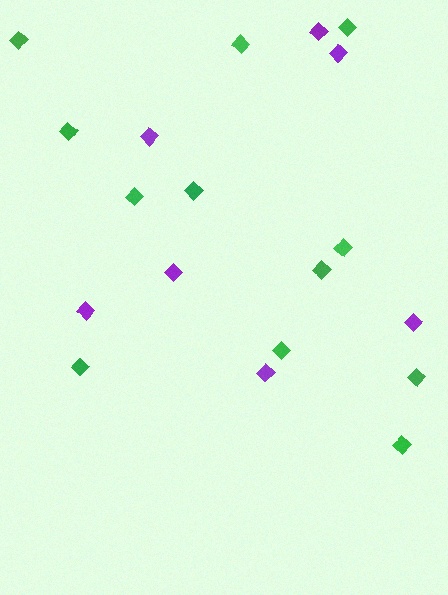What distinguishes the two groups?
There are 2 groups: one group of green diamonds (12) and one group of purple diamonds (7).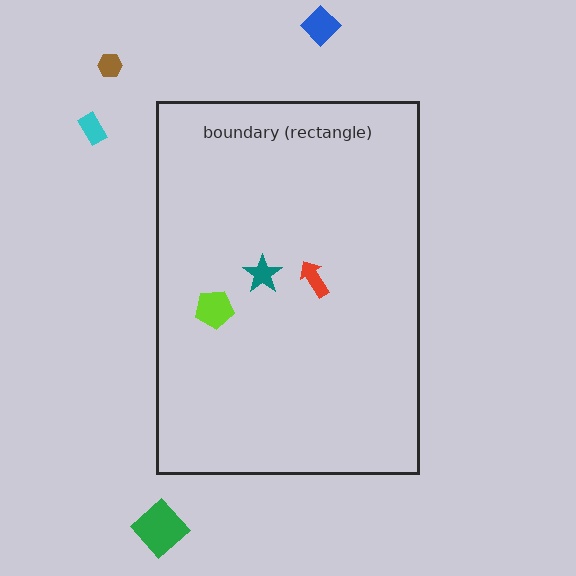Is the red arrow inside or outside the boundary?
Inside.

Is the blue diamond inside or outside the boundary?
Outside.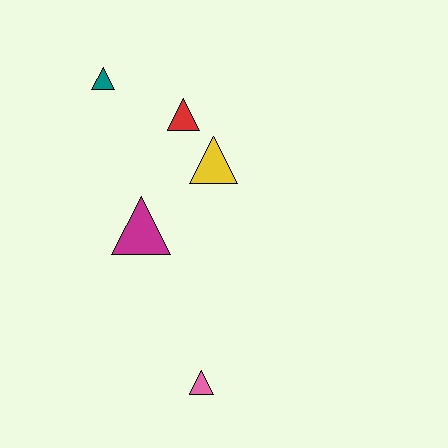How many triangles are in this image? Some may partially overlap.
There are 5 triangles.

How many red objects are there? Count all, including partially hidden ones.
There is 1 red object.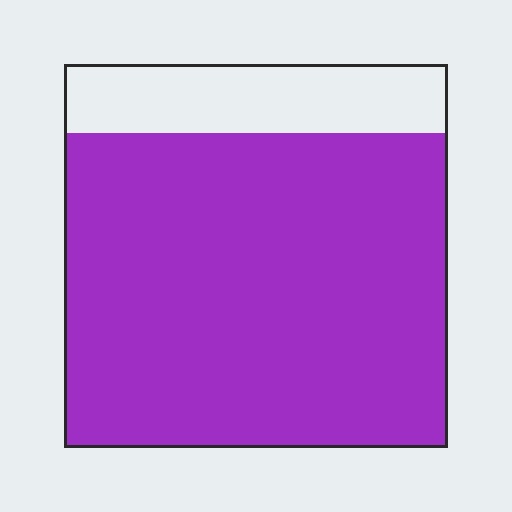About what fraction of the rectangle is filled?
About five sixths (5/6).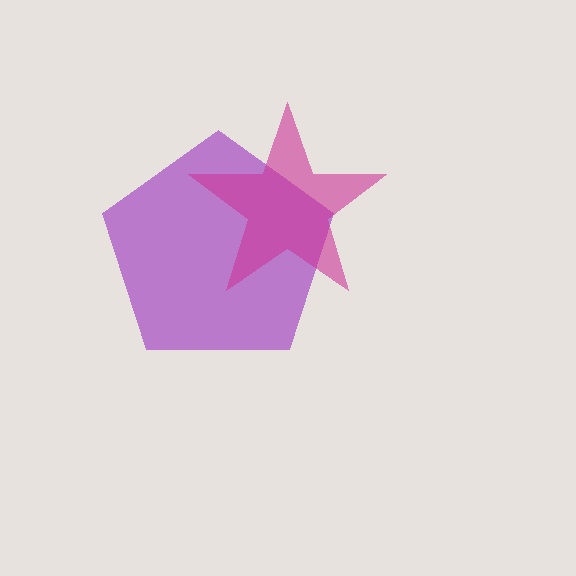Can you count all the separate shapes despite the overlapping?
Yes, there are 2 separate shapes.